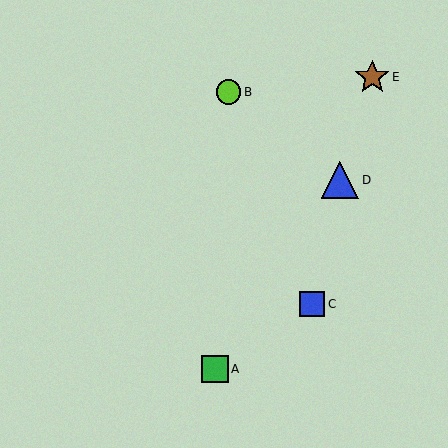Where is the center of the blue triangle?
The center of the blue triangle is at (340, 180).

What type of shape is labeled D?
Shape D is a blue triangle.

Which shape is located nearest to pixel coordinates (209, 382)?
The green square (labeled A) at (215, 369) is nearest to that location.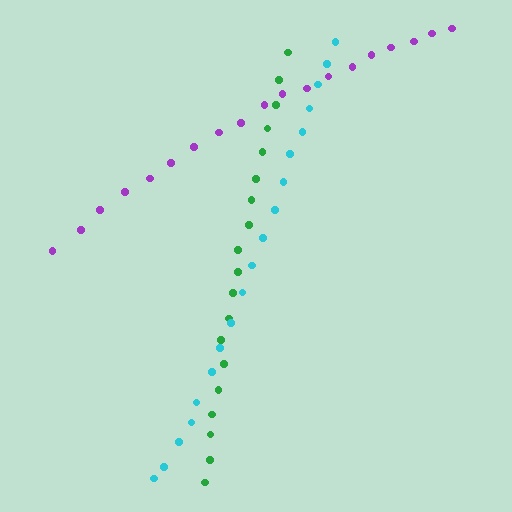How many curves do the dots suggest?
There are 3 distinct paths.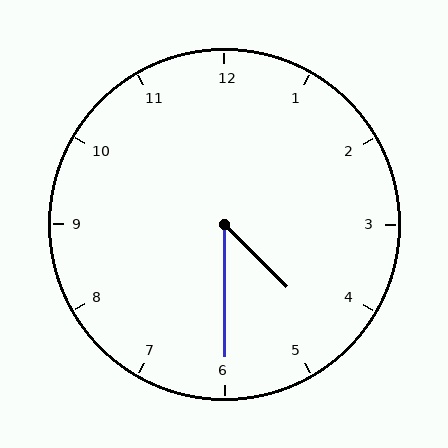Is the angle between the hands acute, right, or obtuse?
It is acute.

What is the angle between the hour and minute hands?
Approximately 45 degrees.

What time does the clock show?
4:30.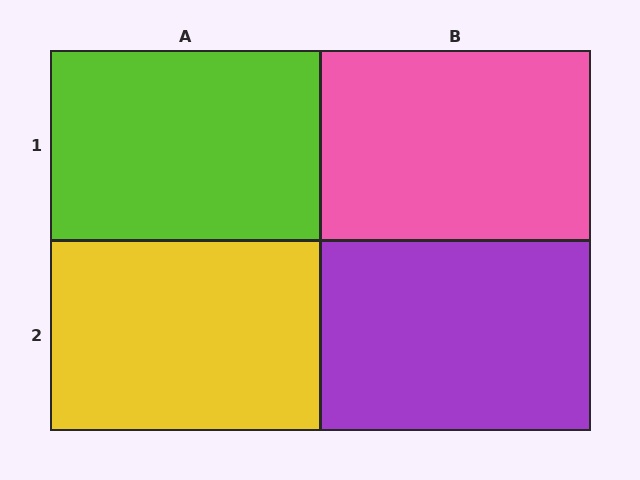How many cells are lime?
1 cell is lime.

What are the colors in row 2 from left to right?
Yellow, purple.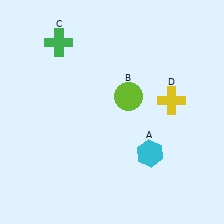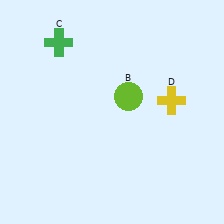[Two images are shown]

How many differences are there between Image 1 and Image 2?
There is 1 difference between the two images.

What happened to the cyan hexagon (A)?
The cyan hexagon (A) was removed in Image 2. It was in the bottom-right area of Image 1.